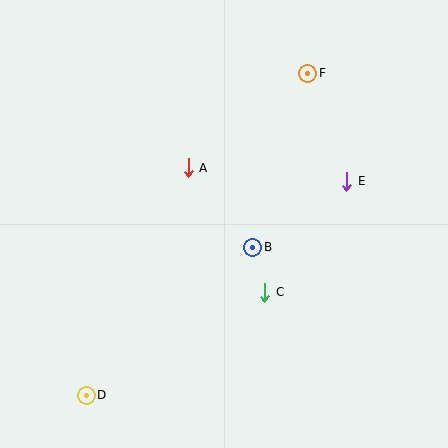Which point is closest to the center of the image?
Point B at (253, 247) is closest to the center.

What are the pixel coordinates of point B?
Point B is at (253, 247).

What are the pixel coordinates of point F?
Point F is at (308, 73).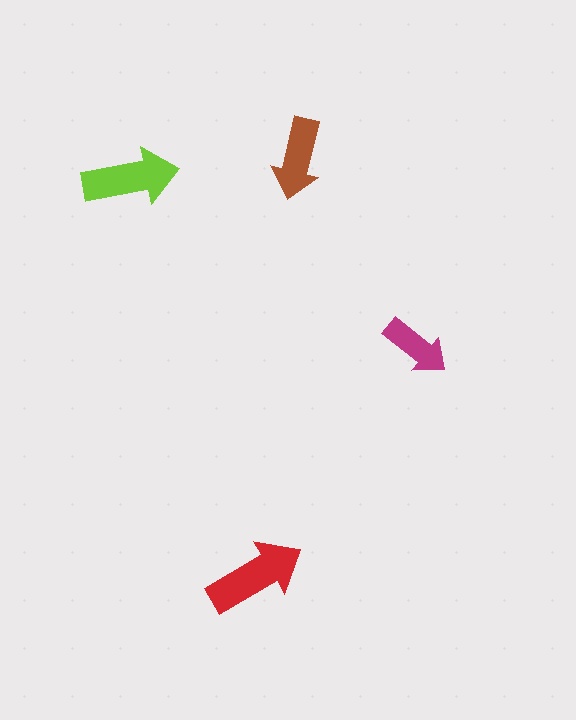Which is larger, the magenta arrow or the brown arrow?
The brown one.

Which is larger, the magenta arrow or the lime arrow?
The lime one.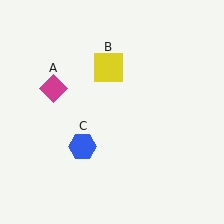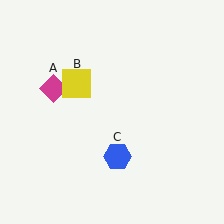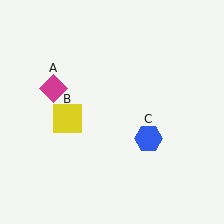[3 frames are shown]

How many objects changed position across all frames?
2 objects changed position: yellow square (object B), blue hexagon (object C).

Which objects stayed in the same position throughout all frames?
Magenta diamond (object A) remained stationary.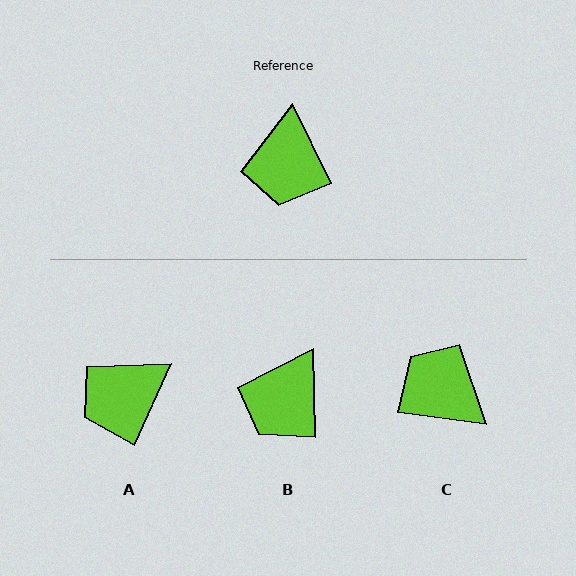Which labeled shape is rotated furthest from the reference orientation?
C, about 124 degrees away.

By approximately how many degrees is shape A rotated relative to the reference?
Approximately 51 degrees clockwise.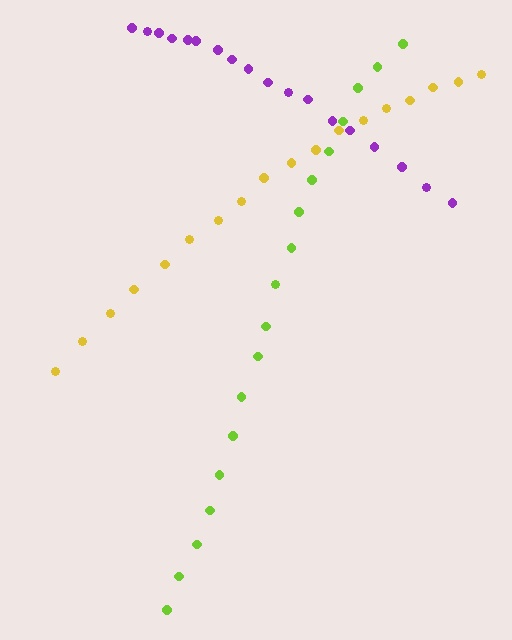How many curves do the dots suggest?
There are 3 distinct paths.